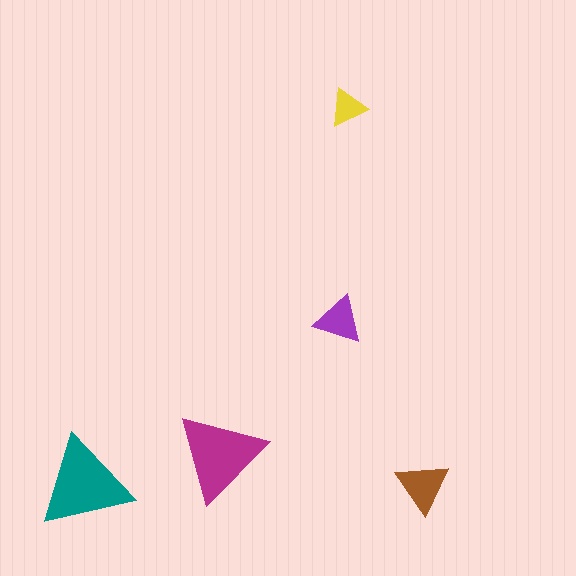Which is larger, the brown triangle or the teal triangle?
The teal one.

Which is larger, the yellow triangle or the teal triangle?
The teal one.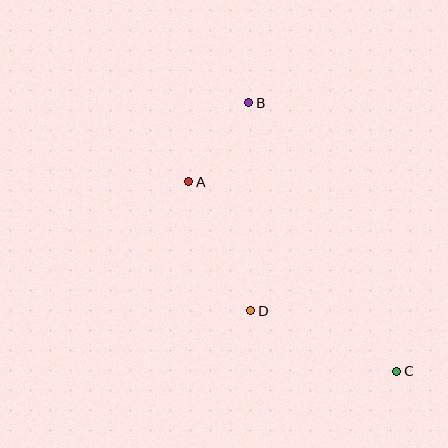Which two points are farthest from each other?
Points B and C are farthest from each other.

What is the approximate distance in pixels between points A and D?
The distance between A and D is approximately 143 pixels.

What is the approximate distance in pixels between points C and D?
The distance between C and D is approximately 158 pixels.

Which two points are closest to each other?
Points A and B are closest to each other.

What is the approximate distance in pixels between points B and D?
The distance between B and D is approximately 208 pixels.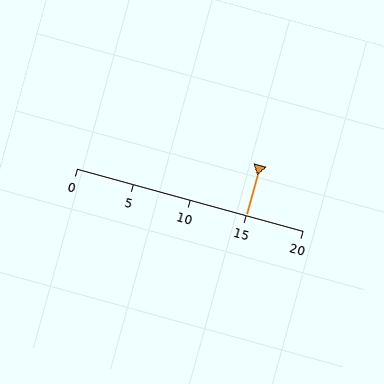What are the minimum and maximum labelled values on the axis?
The axis runs from 0 to 20.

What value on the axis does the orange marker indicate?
The marker indicates approximately 15.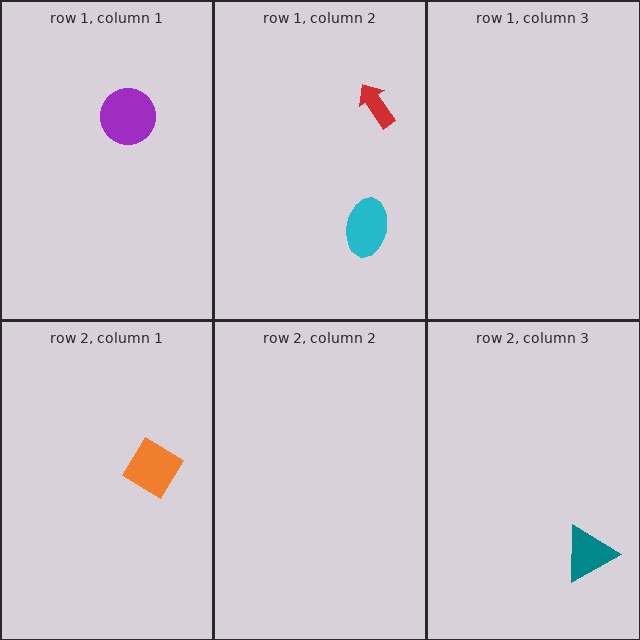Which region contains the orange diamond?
The row 2, column 1 region.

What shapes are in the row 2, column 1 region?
The orange diamond.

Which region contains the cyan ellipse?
The row 1, column 2 region.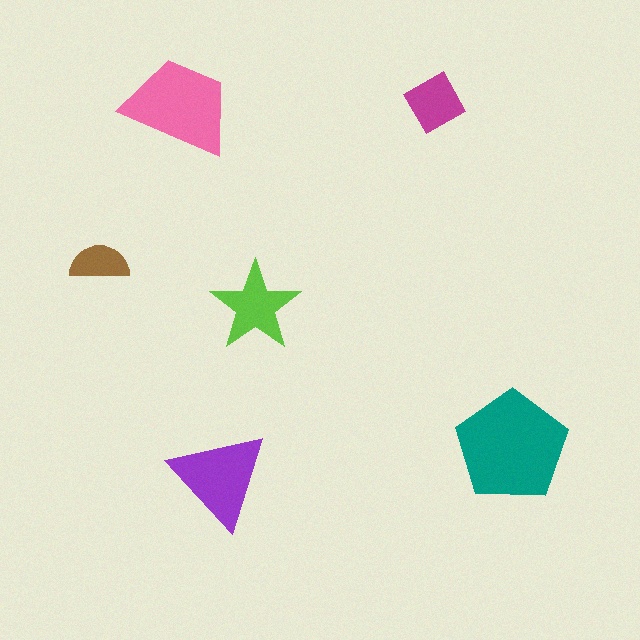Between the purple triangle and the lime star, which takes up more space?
The purple triangle.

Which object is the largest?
The teal pentagon.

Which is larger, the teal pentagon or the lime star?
The teal pentagon.